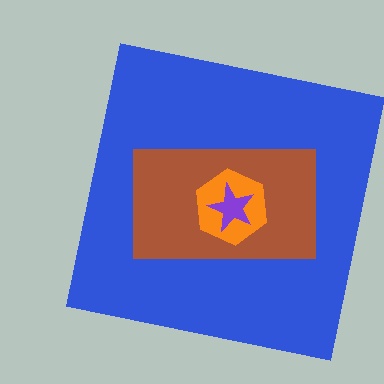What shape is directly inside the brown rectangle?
The orange hexagon.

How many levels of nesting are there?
4.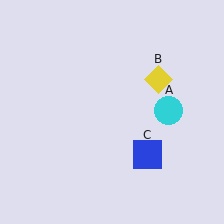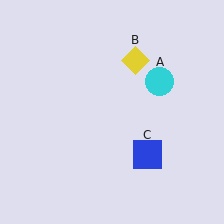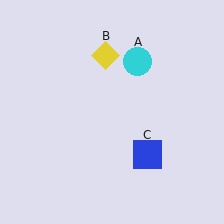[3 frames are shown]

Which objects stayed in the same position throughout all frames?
Blue square (object C) remained stationary.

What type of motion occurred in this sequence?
The cyan circle (object A), yellow diamond (object B) rotated counterclockwise around the center of the scene.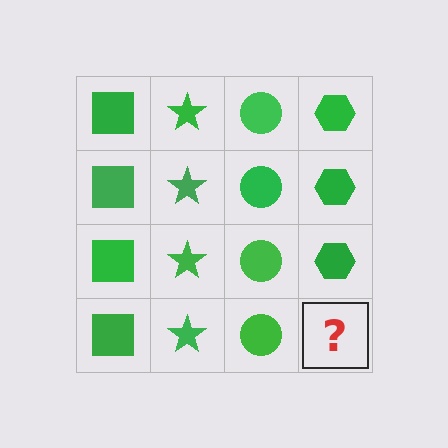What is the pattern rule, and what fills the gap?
The rule is that each column has a consistent shape. The gap should be filled with a green hexagon.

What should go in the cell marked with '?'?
The missing cell should contain a green hexagon.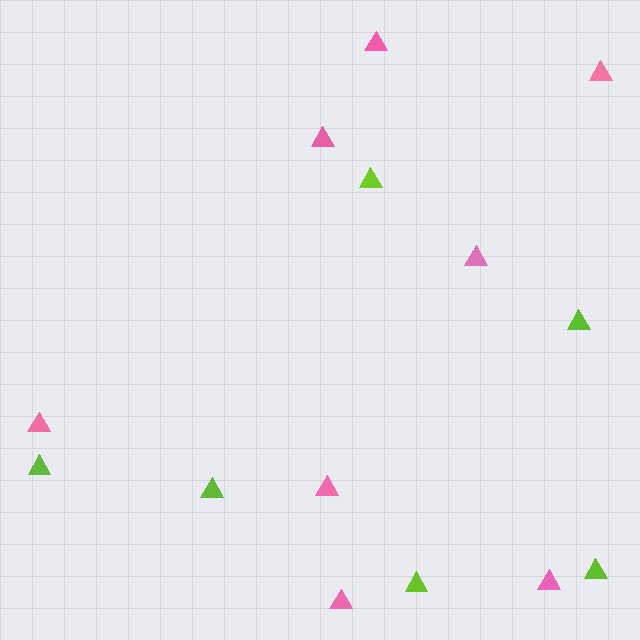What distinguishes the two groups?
There are 2 groups: one group of lime triangles (6) and one group of pink triangles (8).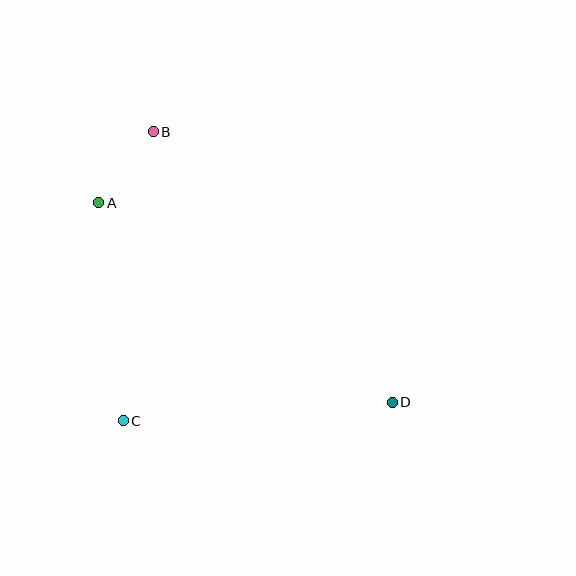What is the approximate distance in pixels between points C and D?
The distance between C and D is approximately 270 pixels.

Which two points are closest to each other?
Points A and B are closest to each other.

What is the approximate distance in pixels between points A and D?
The distance between A and D is approximately 355 pixels.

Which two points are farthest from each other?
Points B and D are farthest from each other.